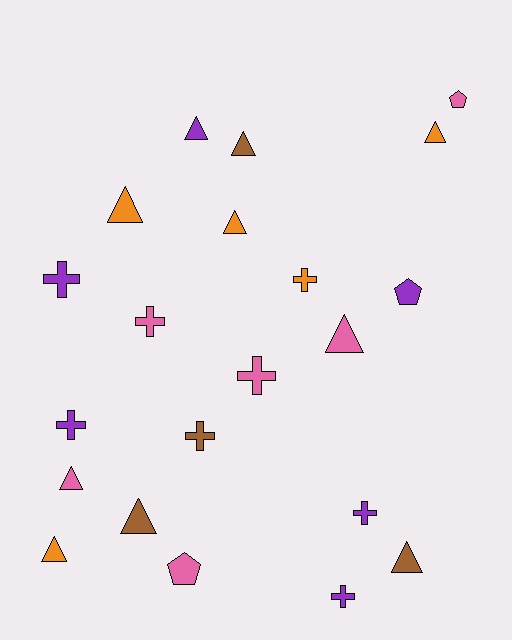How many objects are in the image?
There are 21 objects.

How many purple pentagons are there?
There is 1 purple pentagon.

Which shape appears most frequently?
Triangle, with 10 objects.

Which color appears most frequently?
Pink, with 6 objects.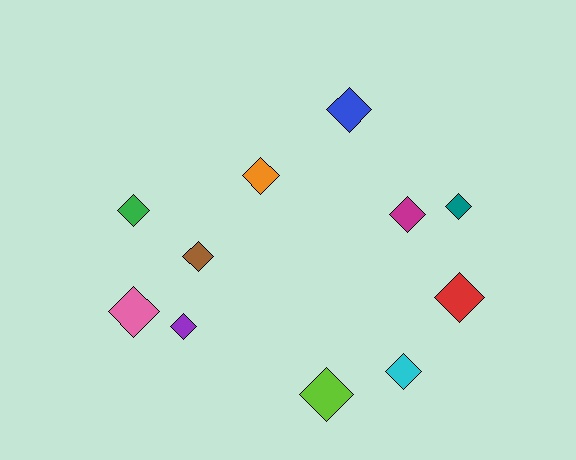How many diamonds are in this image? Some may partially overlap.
There are 11 diamonds.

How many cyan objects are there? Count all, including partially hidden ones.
There is 1 cyan object.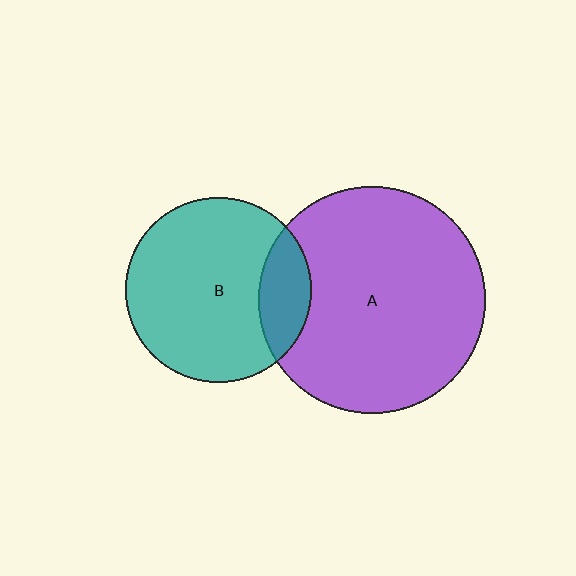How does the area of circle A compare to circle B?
Approximately 1.5 times.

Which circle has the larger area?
Circle A (purple).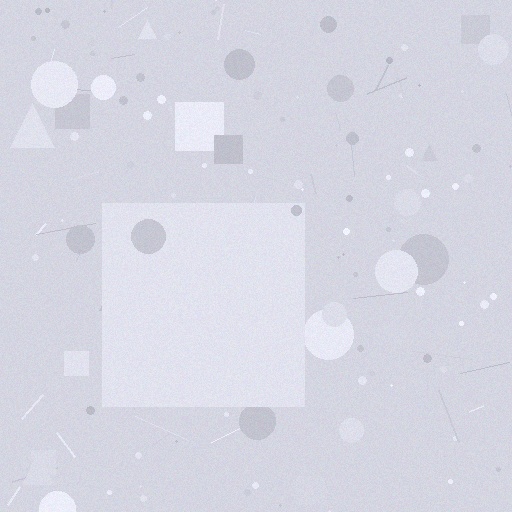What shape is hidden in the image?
A square is hidden in the image.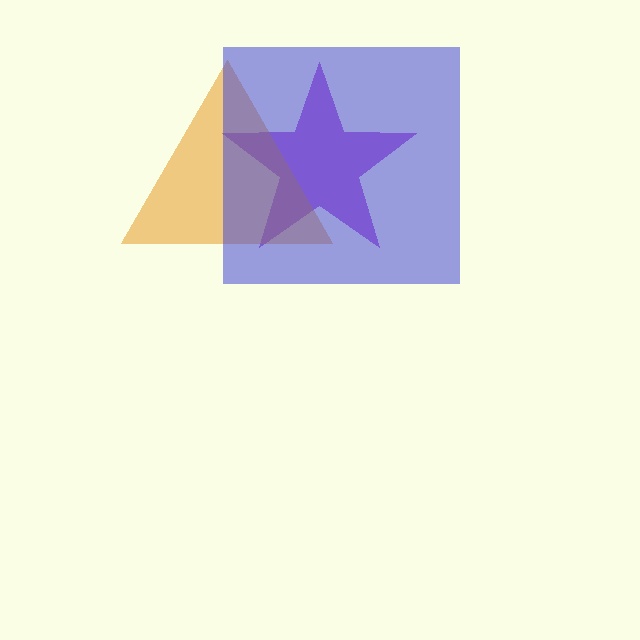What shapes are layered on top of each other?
The layered shapes are: a purple star, an orange triangle, a blue square.